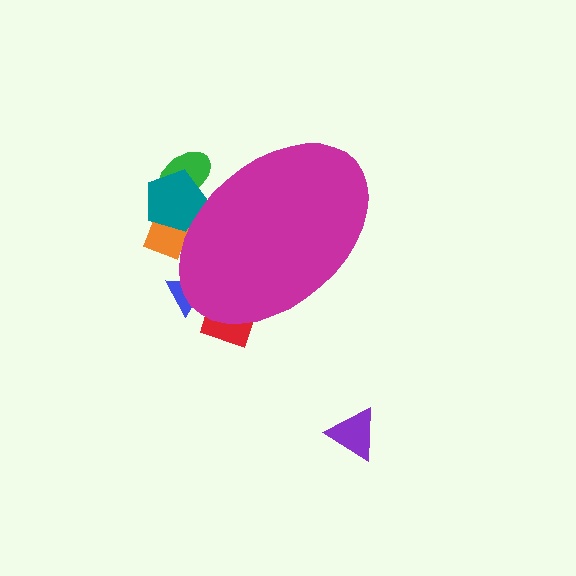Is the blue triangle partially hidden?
Yes, the blue triangle is partially hidden behind the magenta ellipse.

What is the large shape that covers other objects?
A magenta ellipse.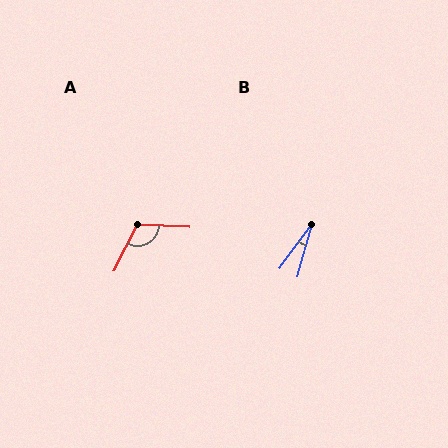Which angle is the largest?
A, at approximately 115 degrees.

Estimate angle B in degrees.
Approximately 21 degrees.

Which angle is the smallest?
B, at approximately 21 degrees.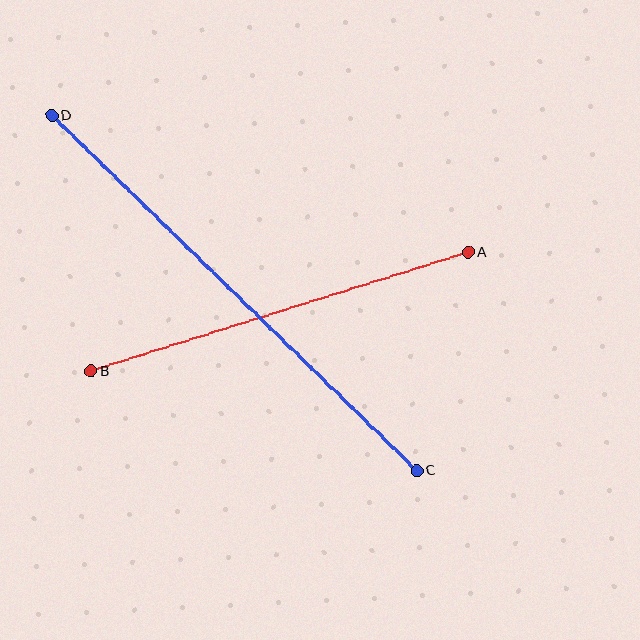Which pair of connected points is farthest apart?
Points C and D are farthest apart.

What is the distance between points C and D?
The distance is approximately 509 pixels.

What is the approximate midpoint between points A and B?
The midpoint is at approximately (279, 312) pixels.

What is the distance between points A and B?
The distance is approximately 395 pixels.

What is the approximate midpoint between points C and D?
The midpoint is at approximately (234, 293) pixels.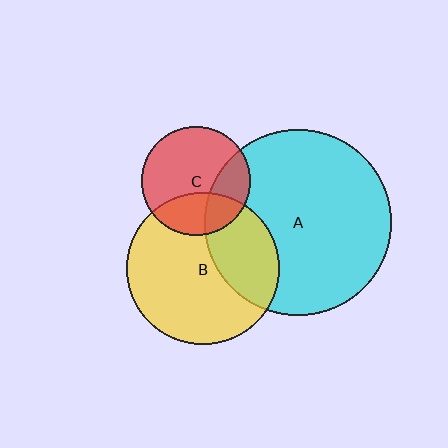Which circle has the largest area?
Circle A (cyan).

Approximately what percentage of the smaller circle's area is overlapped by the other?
Approximately 30%.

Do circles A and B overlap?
Yes.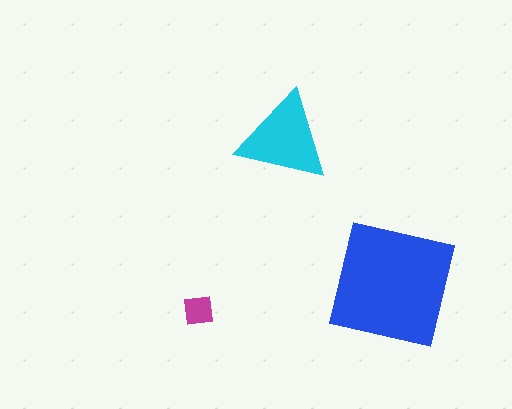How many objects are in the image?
There are 3 objects in the image.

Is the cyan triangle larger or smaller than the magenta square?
Larger.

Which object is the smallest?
The magenta square.